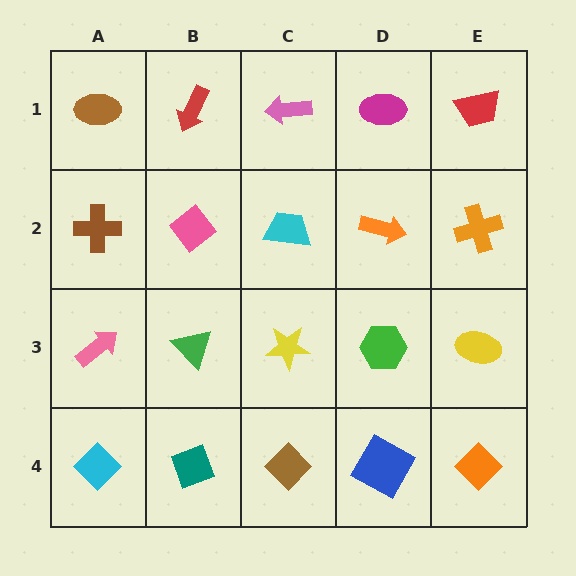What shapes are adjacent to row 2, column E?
A red trapezoid (row 1, column E), a yellow ellipse (row 3, column E), an orange arrow (row 2, column D).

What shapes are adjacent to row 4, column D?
A green hexagon (row 3, column D), a brown diamond (row 4, column C), an orange diamond (row 4, column E).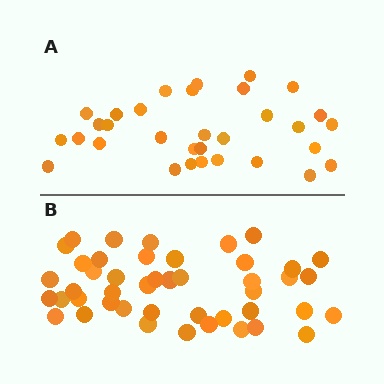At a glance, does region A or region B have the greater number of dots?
Region B (the bottom region) has more dots.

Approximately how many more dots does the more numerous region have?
Region B has approximately 15 more dots than region A.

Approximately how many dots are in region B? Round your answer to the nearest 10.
About 40 dots. (The exact count is 45, which rounds to 40.)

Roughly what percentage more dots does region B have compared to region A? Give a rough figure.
About 40% more.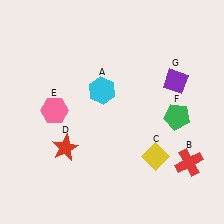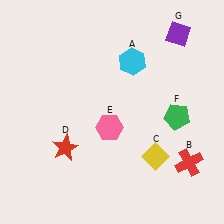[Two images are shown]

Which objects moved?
The objects that moved are: the cyan hexagon (A), the pink hexagon (E), the purple diamond (G).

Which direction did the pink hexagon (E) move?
The pink hexagon (E) moved right.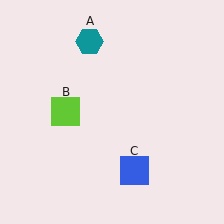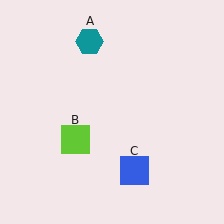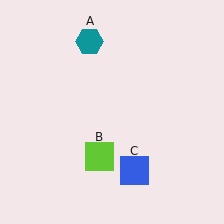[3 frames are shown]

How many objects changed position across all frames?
1 object changed position: lime square (object B).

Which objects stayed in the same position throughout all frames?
Teal hexagon (object A) and blue square (object C) remained stationary.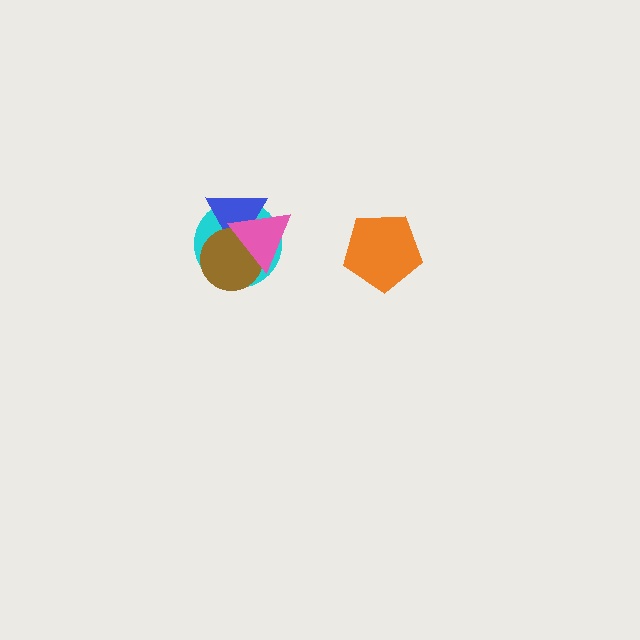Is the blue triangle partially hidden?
Yes, it is partially covered by another shape.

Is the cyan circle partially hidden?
Yes, it is partially covered by another shape.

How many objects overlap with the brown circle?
3 objects overlap with the brown circle.